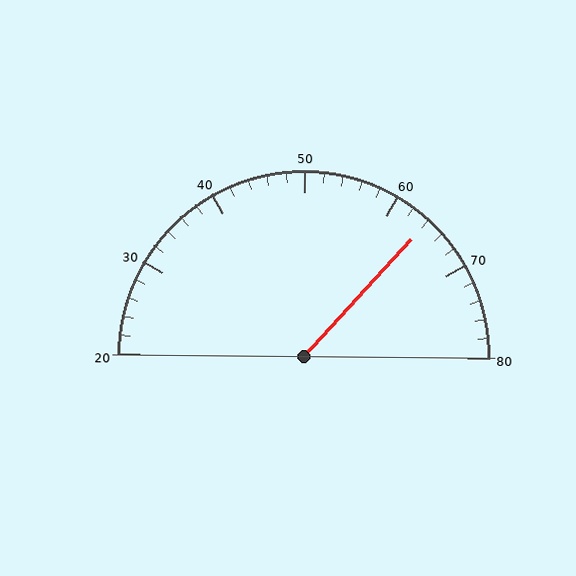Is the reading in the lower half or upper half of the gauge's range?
The reading is in the upper half of the range (20 to 80).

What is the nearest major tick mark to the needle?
The nearest major tick mark is 60.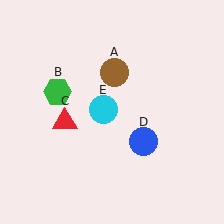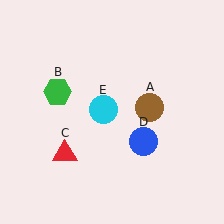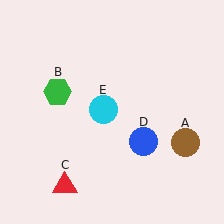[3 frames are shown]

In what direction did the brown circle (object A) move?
The brown circle (object A) moved down and to the right.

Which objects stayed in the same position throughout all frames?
Green hexagon (object B) and blue circle (object D) and cyan circle (object E) remained stationary.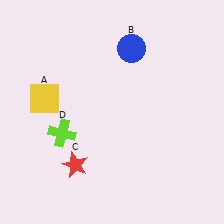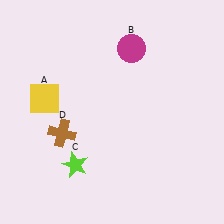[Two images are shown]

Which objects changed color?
B changed from blue to magenta. C changed from red to lime. D changed from lime to brown.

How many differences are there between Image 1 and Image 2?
There are 3 differences between the two images.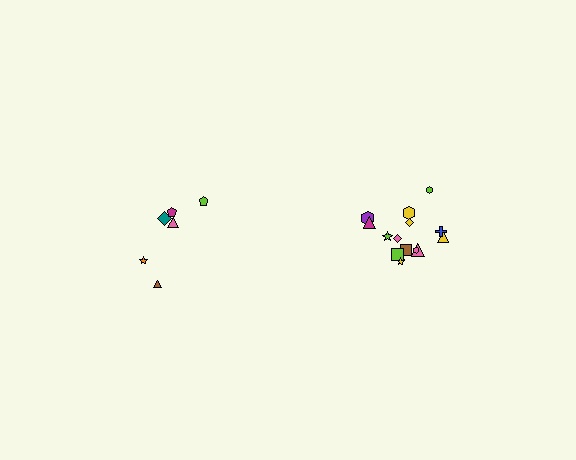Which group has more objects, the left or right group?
The right group.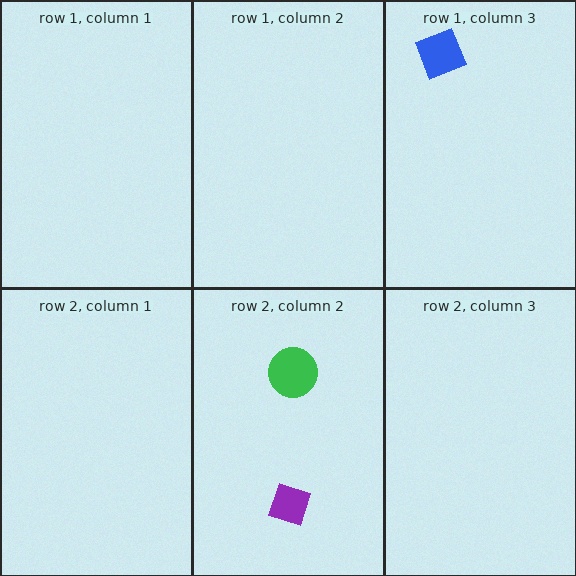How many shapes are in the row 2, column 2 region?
2.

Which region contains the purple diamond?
The row 2, column 2 region.